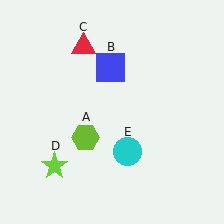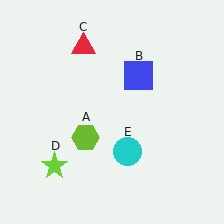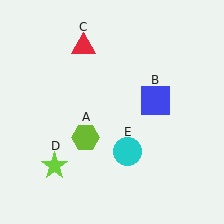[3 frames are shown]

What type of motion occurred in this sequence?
The blue square (object B) rotated clockwise around the center of the scene.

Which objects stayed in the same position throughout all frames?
Lime hexagon (object A) and red triangle (object C) and lime star (object D) and cyan circle (object E) remained stationary.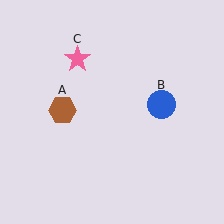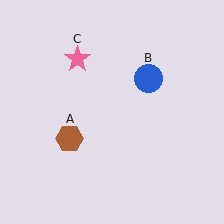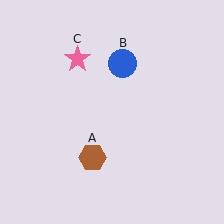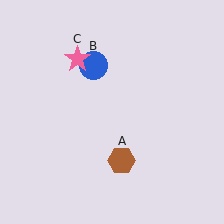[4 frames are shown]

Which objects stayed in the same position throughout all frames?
Pink star (object C) remained stationary.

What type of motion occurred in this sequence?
The brown hexagon (object A), blue circle (object B) rotated counterclockwise around the center of the scene.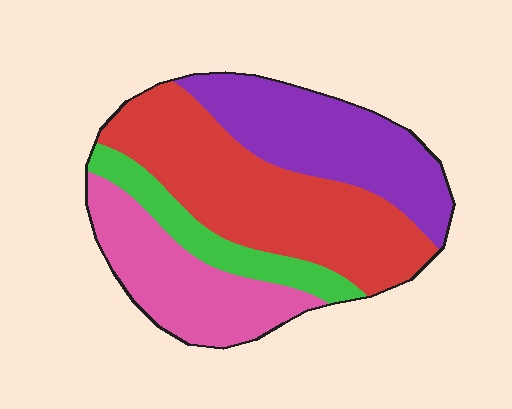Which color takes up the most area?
Red, at roughly 40%.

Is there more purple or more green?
Purple.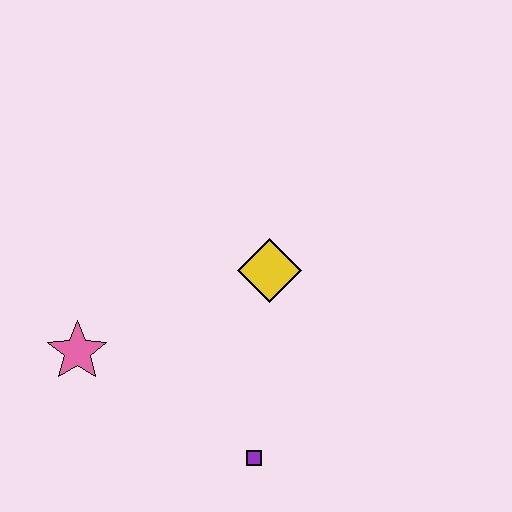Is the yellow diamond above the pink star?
Yes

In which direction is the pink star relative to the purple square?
The pink star is to the left of the purple square.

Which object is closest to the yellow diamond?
The purple square is closest to the yellow diamond.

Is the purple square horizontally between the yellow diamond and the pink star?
Yes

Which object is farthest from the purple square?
The pink star is farthest from the purple square.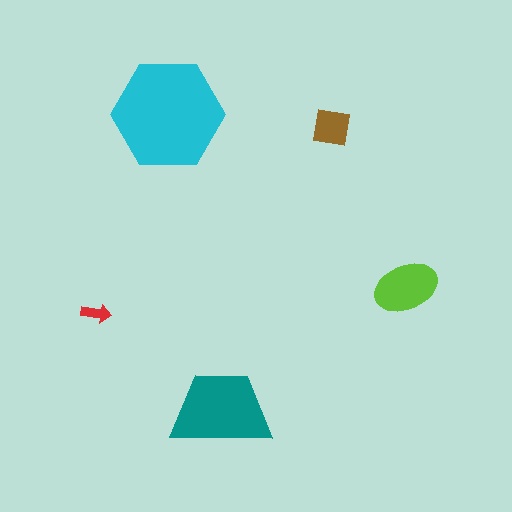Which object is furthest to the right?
The lime ellipse is rightmost.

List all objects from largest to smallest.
The cyan hexagon, the teal trapezoid, the lime ellipse, the brown square, the red arrow.